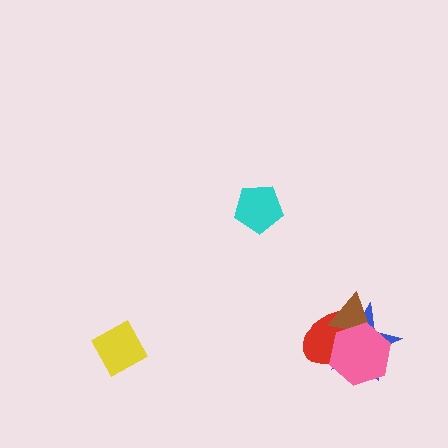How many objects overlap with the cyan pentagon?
0 objects overlap with the cyan pentagon.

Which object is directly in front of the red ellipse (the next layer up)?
The brown triangle is directly in front of the red ellipse.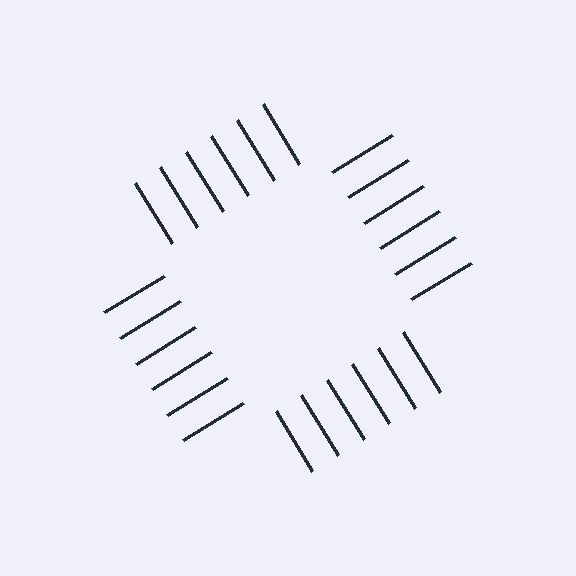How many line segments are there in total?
24 — 6 along each of the 4 edges.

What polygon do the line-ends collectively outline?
An illusory square — the line segments terminate on its edges but no continuous stroke is drawn.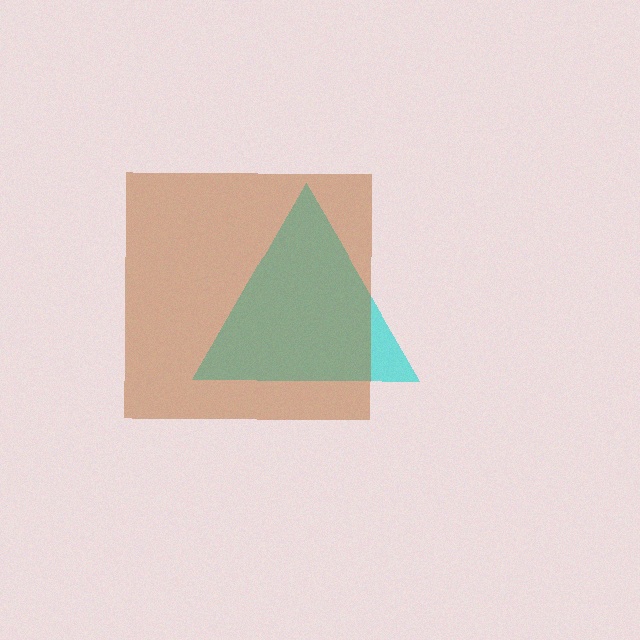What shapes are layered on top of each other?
The layered shapes are: a cyan triangle, a brown square.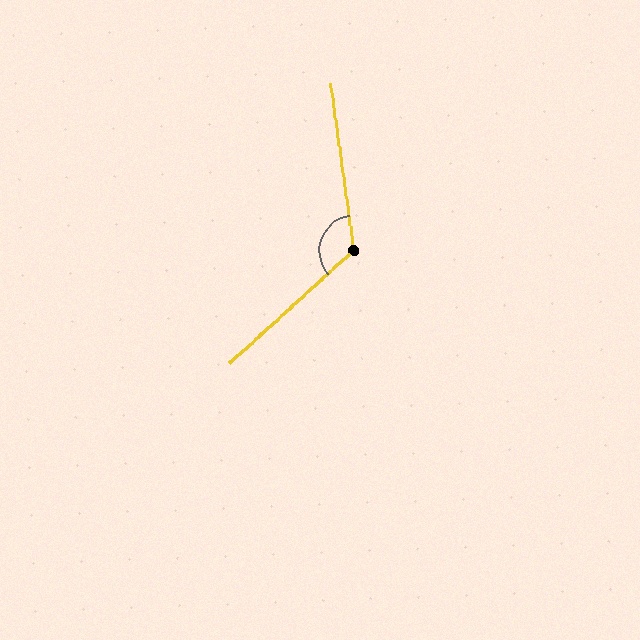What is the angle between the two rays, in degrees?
Approximately 124 degrees.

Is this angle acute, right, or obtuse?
It is obtuse.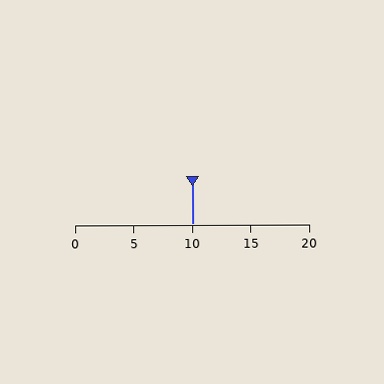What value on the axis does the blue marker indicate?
The marker indicates approximately 10.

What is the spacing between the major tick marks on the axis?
The major ticks are spaced 5 apart.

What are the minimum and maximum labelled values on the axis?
The axis runs from 0 to 20.